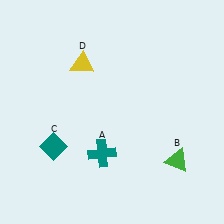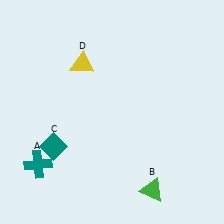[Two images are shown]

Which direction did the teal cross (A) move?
The teal cross (A) moved left.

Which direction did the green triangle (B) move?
The green triangle (B) moved down.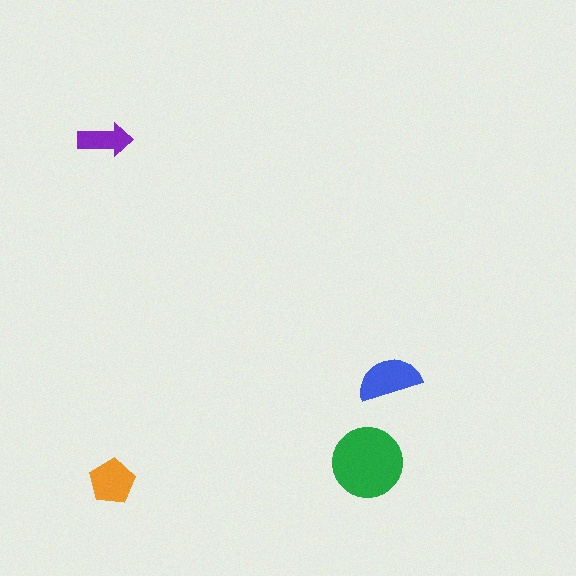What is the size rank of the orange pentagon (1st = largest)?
3rd.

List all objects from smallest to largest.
The purple arrow, the orange pentagon, the blue semicircle, the green circle.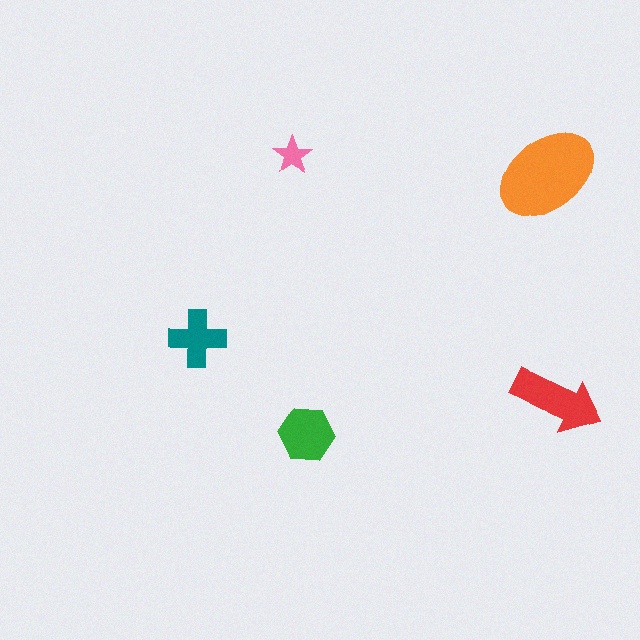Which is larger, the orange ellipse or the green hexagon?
The orange ellipse.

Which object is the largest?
The orange ellipse.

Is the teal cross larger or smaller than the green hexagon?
Smaller.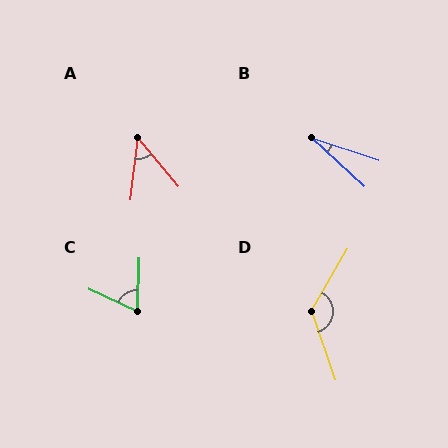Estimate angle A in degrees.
Approximately 47 degrees.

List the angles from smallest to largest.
B (24°), A (47°), C (66°), D (131°).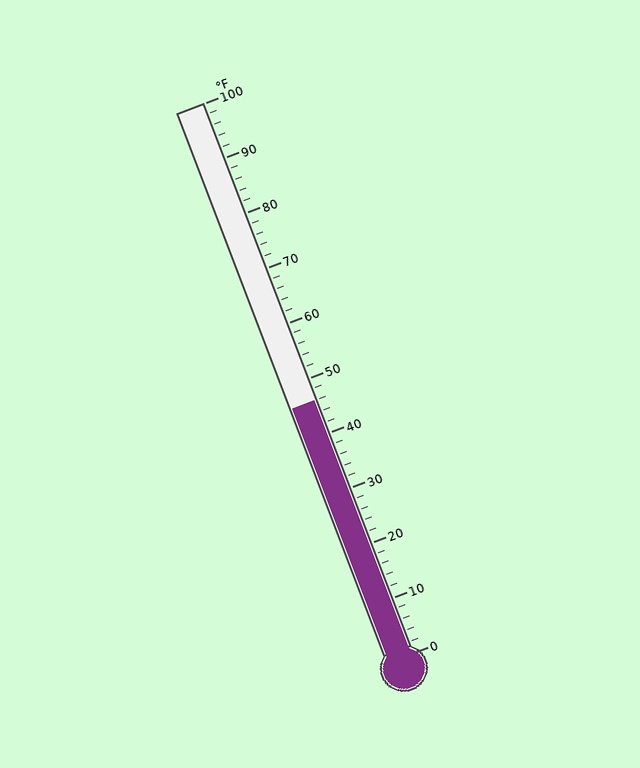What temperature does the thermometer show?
The thermometer shows approximately 46°F.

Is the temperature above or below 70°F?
The temperature is below 70°F.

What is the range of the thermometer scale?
The thermometer scale ranges from 0°F to 100°F.